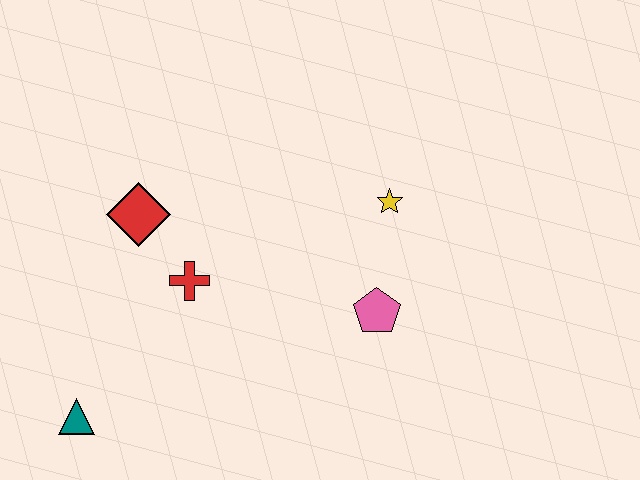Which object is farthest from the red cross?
The yellow star is farthest from the red cross.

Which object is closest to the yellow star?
The pink pentagon is closest to the yellow star.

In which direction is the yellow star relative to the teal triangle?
The yellow star is to the right of the teal triangle.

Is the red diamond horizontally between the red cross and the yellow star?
No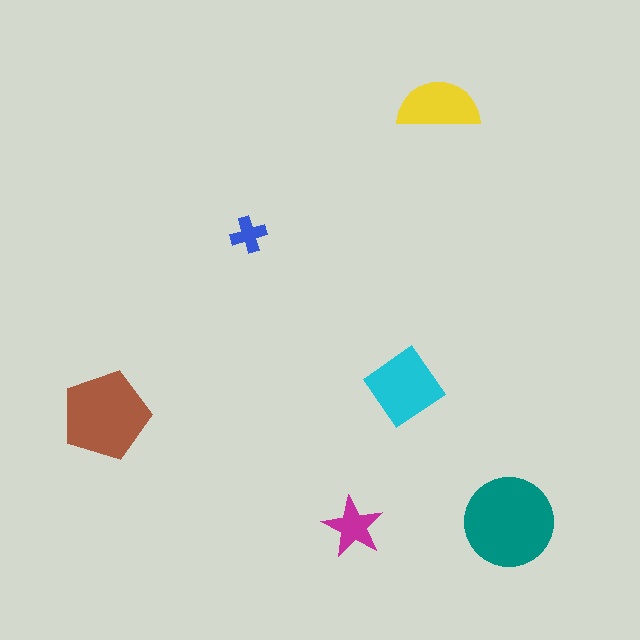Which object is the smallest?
The blue cross.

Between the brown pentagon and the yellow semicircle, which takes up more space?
The brown pentagon.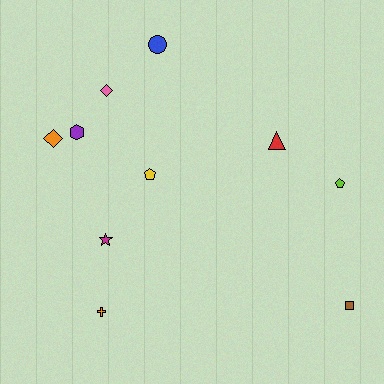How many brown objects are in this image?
There is 1 brown object.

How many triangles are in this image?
There is 1 triangle.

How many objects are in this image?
There are 10 objects.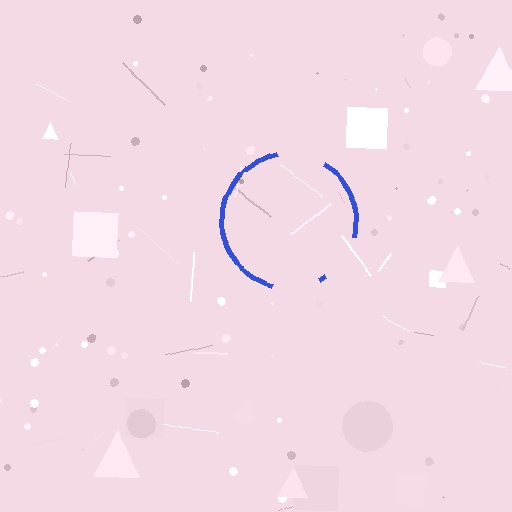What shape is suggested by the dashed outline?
The dashed outline suggests a circle.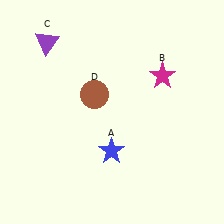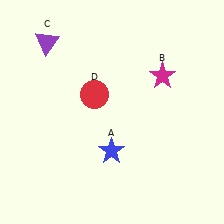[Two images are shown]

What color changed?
The circle (D) changed from brown in Image 1 to red in Image 2.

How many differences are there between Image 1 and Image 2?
There is 1 difference between the two images.